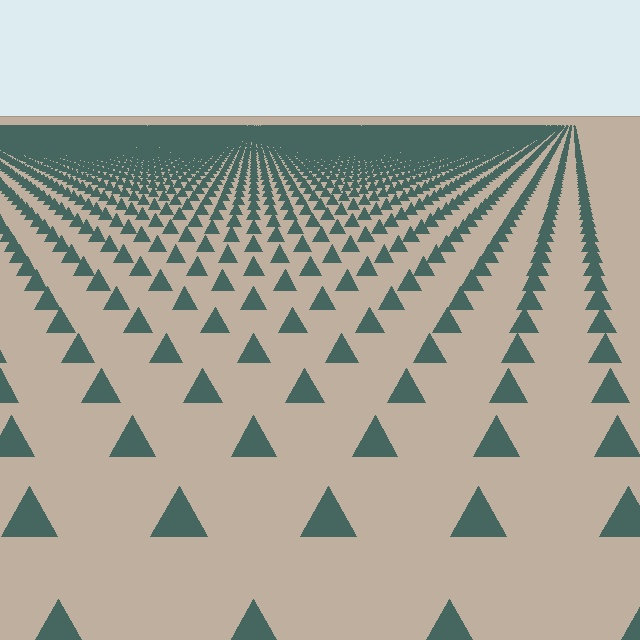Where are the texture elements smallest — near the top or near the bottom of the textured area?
Near the top.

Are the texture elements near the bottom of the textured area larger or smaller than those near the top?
Larger. Near the bottom, elements are closer to the viewer and appear at a bigger on-screen size.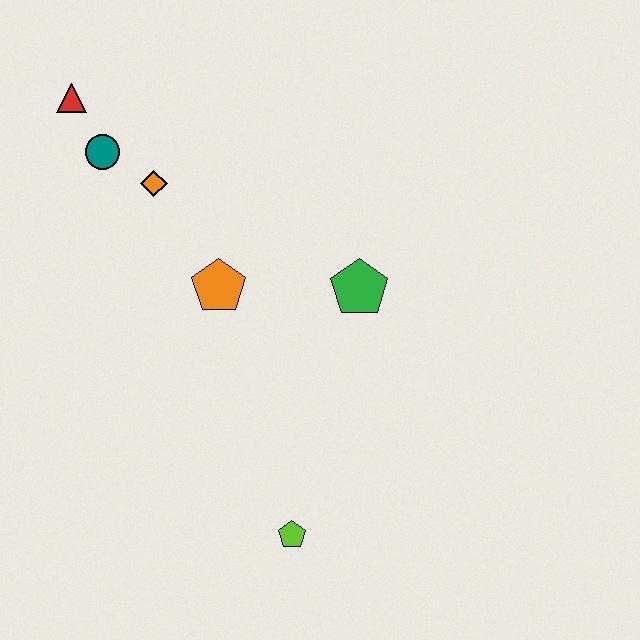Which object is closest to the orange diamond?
The teal circle is closest to the orange diamond.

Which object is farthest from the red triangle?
The lime pentagon is farthest from the red triangle.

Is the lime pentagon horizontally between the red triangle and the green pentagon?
Yes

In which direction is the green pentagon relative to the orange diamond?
The green pentagon is to the right of the orange diamond.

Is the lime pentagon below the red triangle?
Yes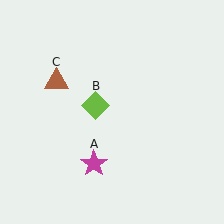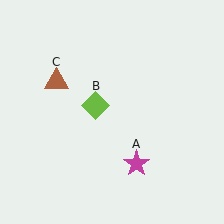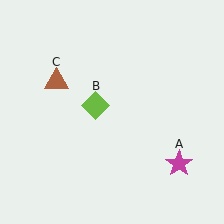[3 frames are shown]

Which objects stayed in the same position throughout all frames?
Lime diamond (object B) and brown triangle (object C) remained stationary.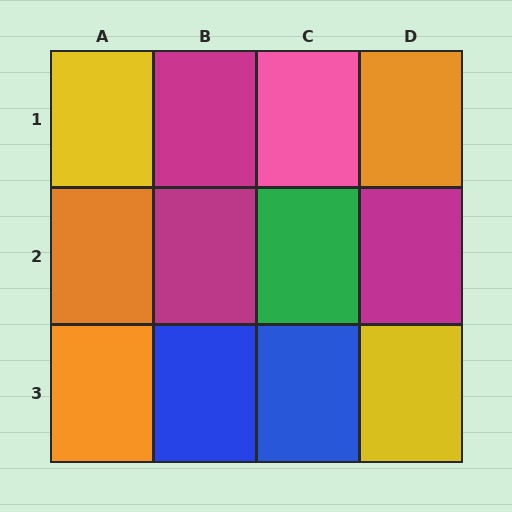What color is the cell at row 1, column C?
Pink.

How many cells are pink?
1 cell is pink.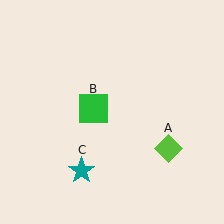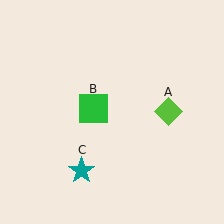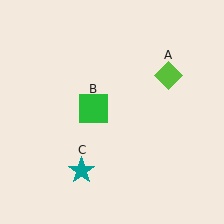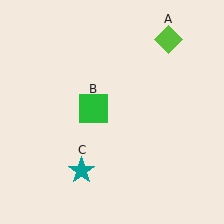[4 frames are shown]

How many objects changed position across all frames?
1 object changed position: lime diamond (object A).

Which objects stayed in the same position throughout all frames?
Green square (object B) and teal star (object C) remained stationary.